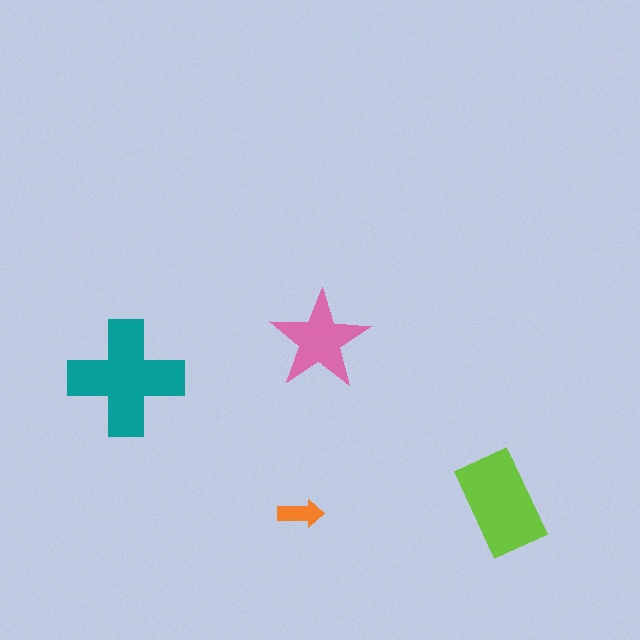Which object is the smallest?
The orange arrow.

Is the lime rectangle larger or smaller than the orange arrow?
Larger.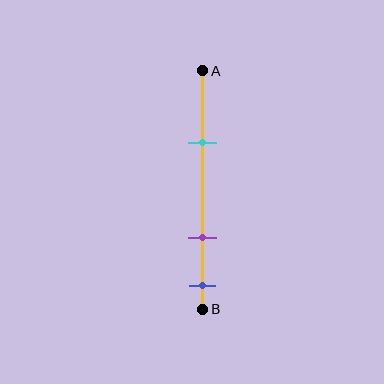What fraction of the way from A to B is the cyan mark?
The cyan mark is approximately 30% (0.3) of the way from A to B.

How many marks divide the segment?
There are 3 marks dividing the segment.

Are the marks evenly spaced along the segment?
No, the marks are not evenly spaced.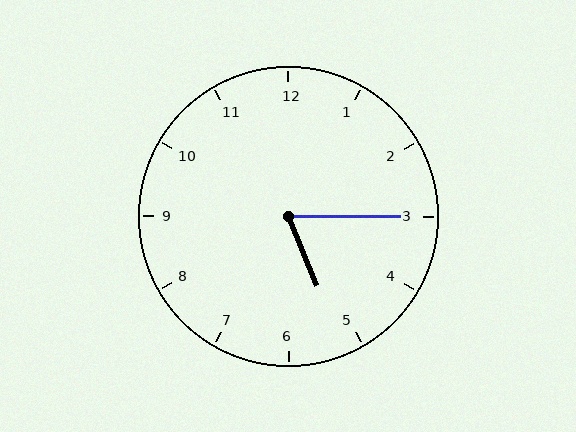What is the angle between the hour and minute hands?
Approximately 68 degrees.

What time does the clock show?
5:15.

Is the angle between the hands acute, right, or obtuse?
It is acute.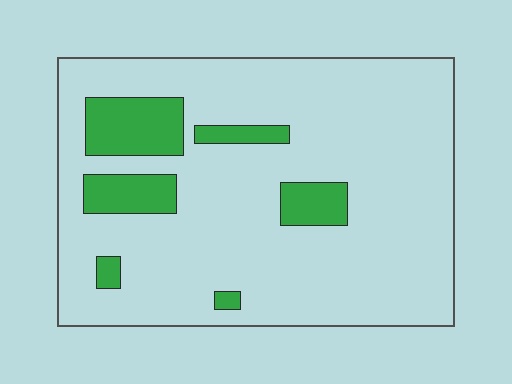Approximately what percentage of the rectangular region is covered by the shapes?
Approximately 15%.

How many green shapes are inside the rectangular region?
6.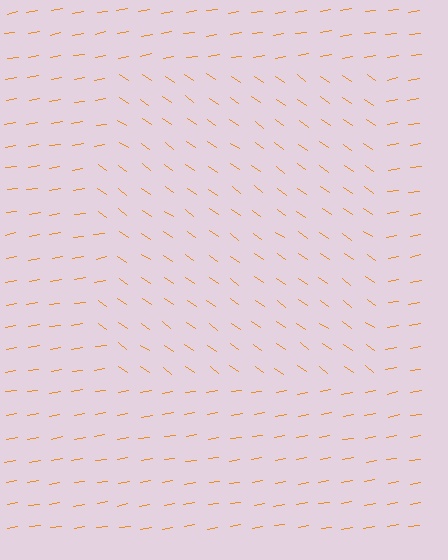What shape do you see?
I see a rectangle.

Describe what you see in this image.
The image is filled with small orange line segments. A rectangle region in the image has lines oriented differently from the surrounding lines, creating a visible texture boundary.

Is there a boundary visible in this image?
Yes, there is a texture boundary formed by a change in line orientation.